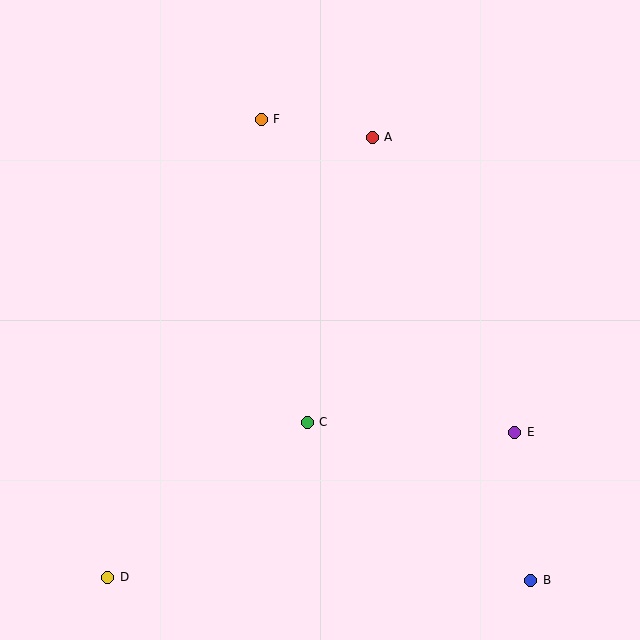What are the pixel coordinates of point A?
Point A is at (372, 137).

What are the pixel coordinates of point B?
Point B is at (531, 580).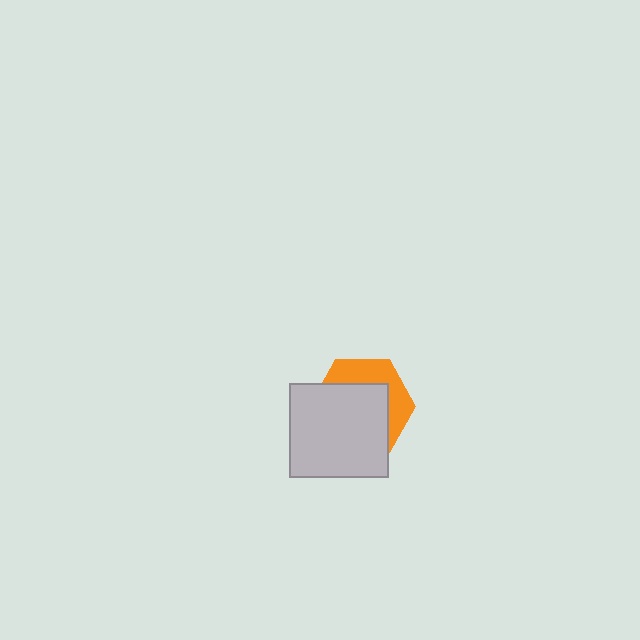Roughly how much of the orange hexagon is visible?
A small part of it is visible (roughly 36%).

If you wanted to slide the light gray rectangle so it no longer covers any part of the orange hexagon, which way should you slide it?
Slide it toward the lower-left — that is the most direct way to separate the two shapes.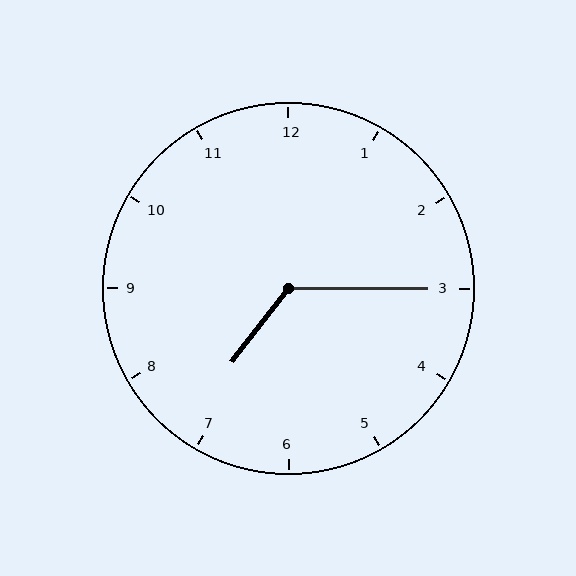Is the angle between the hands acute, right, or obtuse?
It is obtuse.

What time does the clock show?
7:15.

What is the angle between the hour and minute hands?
Approximately 128 degrees.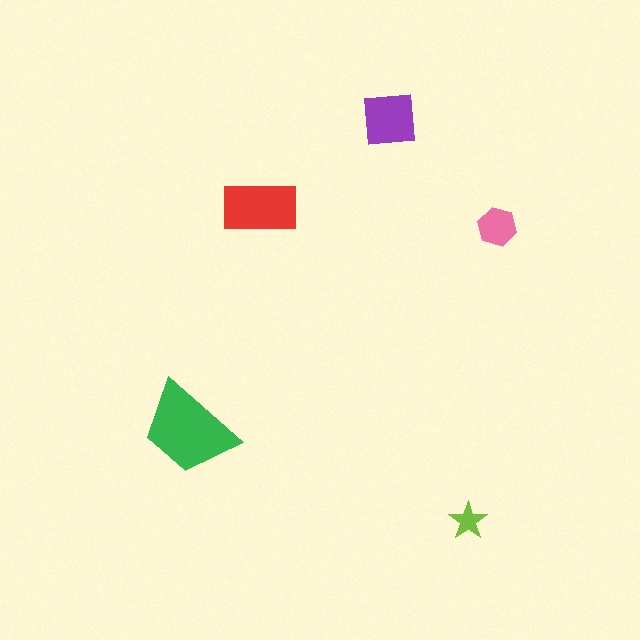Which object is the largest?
The green trapezoid.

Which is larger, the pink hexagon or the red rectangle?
The red rectangle.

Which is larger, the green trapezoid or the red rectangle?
The green trapezoid.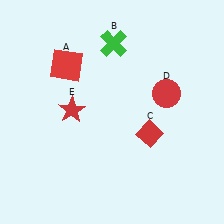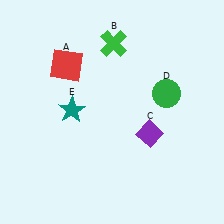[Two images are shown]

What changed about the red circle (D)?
In Image 1, D is red. In Image 2, it changed to green.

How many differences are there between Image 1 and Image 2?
There are 3 differences between the two images.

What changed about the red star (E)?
In Image 1, E is red. In Image 2, it changed to teal.